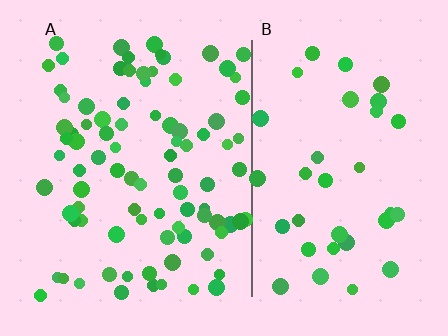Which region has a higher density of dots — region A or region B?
A (the left).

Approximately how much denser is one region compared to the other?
Approximately 2.4× — region A over region B.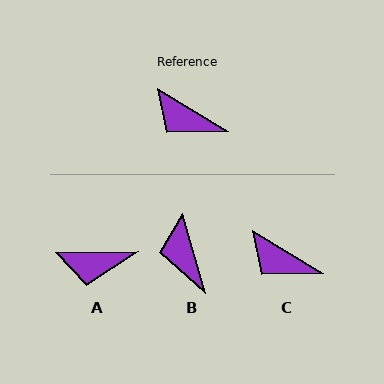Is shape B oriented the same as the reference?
No, it is off by about 43 degrees.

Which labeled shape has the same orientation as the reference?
C.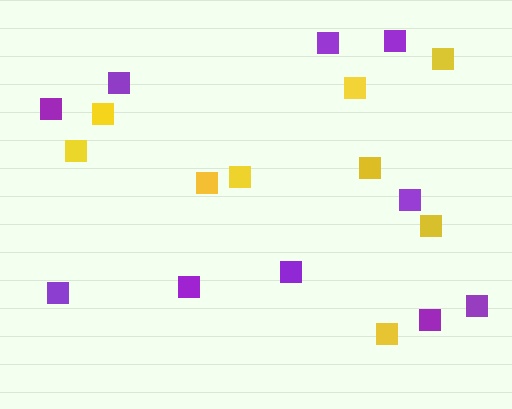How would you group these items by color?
There are 2 groups: one group of purple squares (10) and one group of yellow squares (9).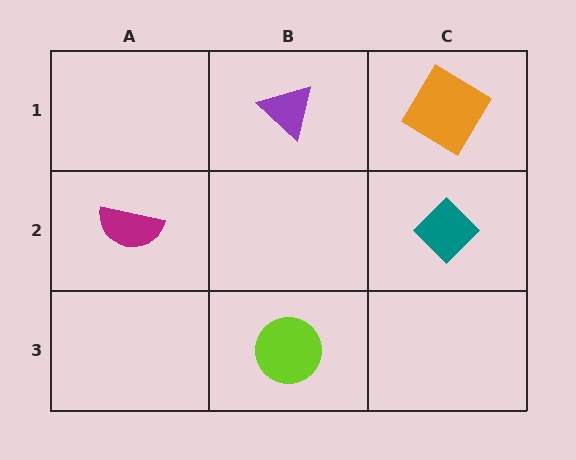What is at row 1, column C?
An orange diamond.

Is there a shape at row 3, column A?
No, that cell is empty.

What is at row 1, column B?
A purple triangle.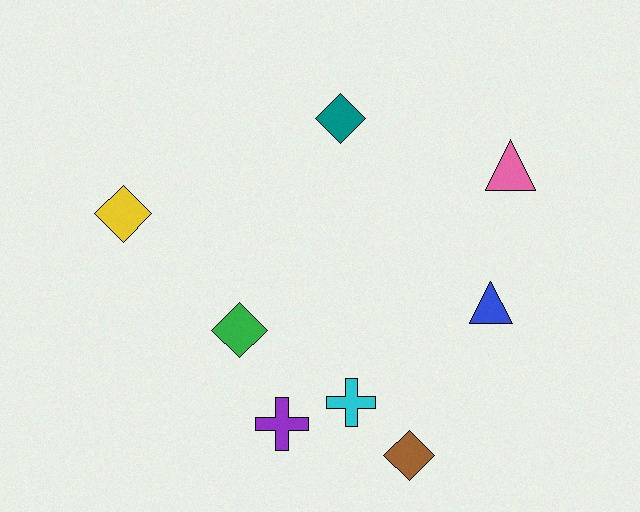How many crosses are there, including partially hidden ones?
There are 2 crosses.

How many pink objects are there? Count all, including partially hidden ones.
There is 1 pink object.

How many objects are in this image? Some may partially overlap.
There are 8 objects.